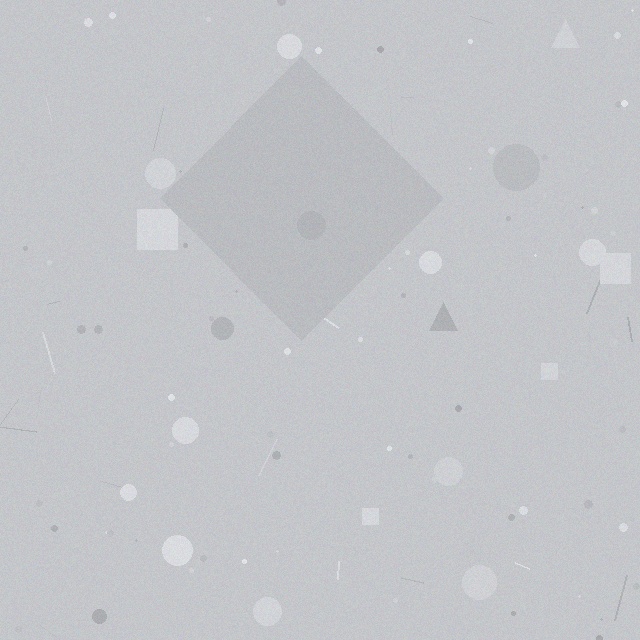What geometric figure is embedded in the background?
A diamond is embedded in the background.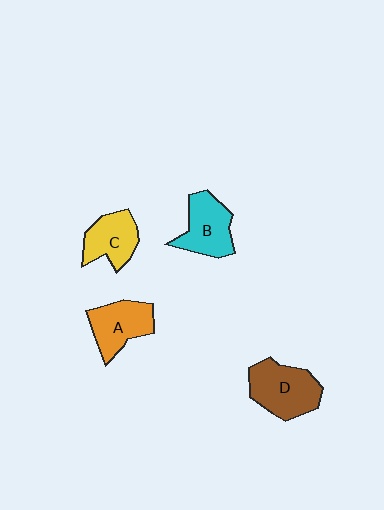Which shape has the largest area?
Shape D (brown).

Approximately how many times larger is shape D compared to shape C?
Approximately 1.3 times.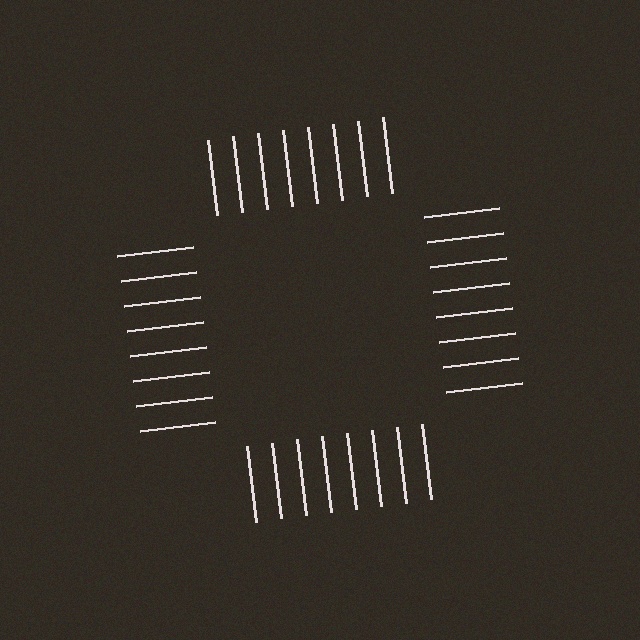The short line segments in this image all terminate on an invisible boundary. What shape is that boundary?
An illusory square — the line segments terminate on its edges but no continuous stroke is drawn.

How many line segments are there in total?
32 — 8 along each of the 4 edges.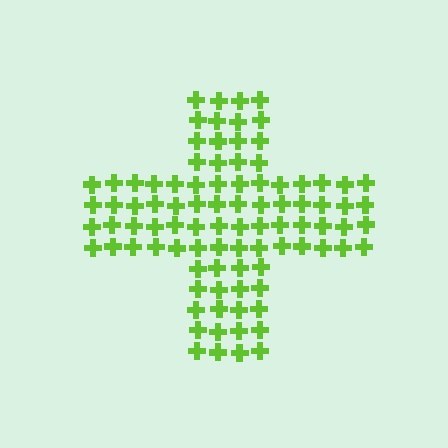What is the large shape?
The large shape is a cross.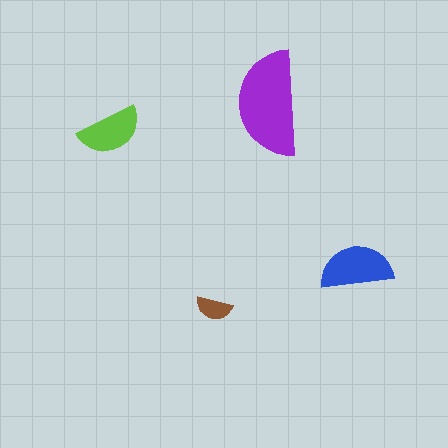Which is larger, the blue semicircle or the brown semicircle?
The blue one.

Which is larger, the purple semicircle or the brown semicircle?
The purple one.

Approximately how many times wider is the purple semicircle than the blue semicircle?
About 1.5 times wider.